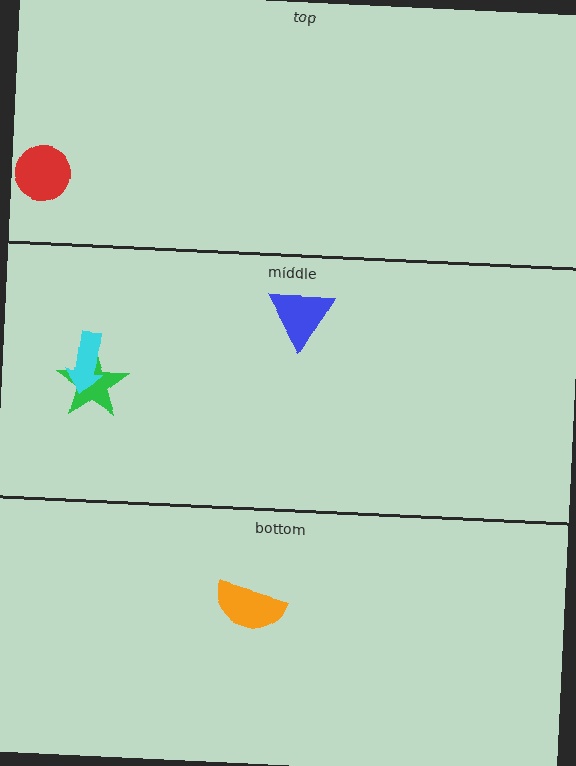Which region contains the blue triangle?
The middle region.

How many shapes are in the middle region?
3.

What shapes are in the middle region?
The green star, the blue triangle, the cyan arrow.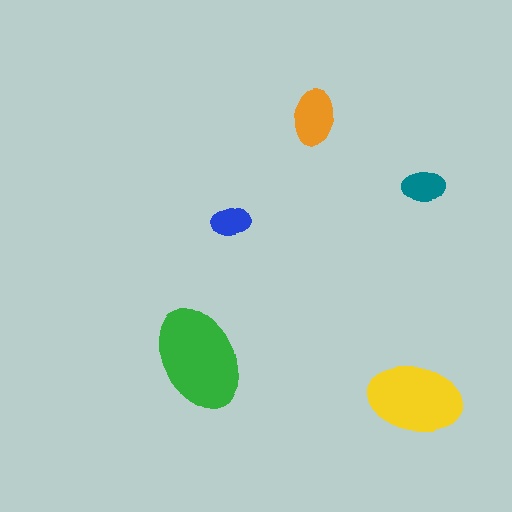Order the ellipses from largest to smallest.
the green one, the yellow one, the orange one, the teal one, the blue one.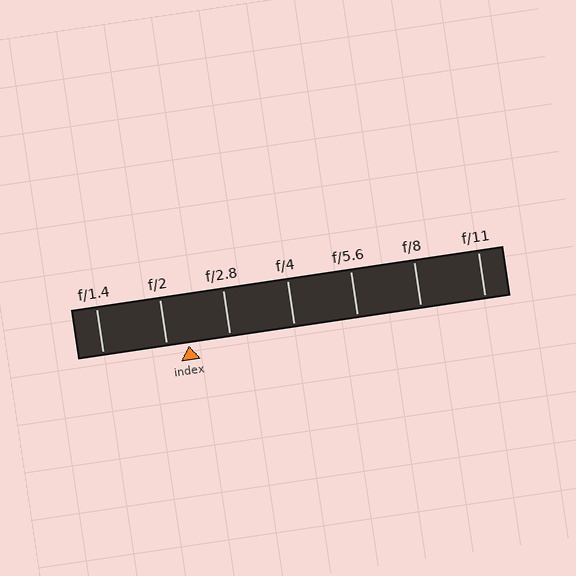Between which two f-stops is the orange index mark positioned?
The index mark is between f/2 and f/2.8.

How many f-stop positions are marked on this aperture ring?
There are 7 f-stop positions marked.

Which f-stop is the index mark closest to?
The index mark is closest to f/2.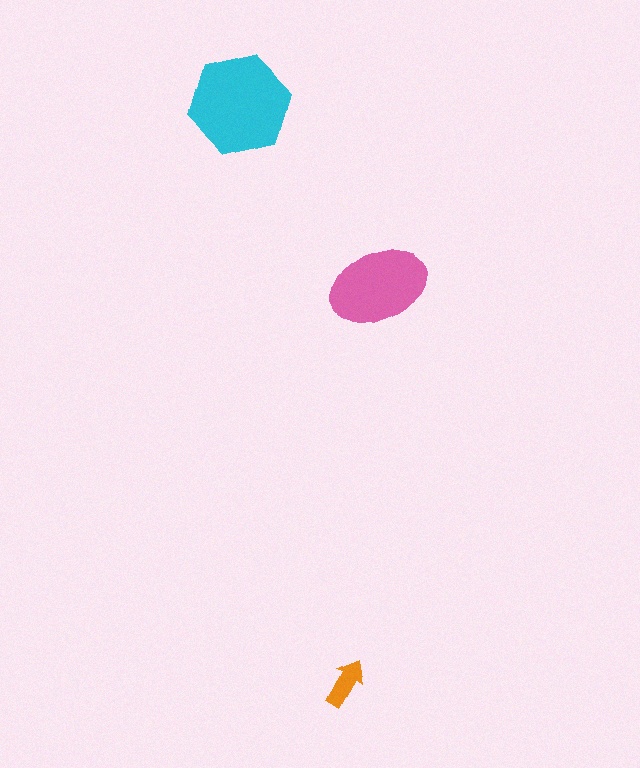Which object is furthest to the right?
The pink ellipse is rightmost.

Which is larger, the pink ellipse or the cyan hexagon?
The cyan hexagon.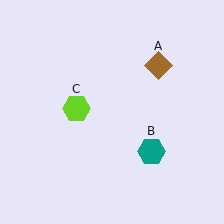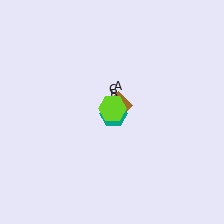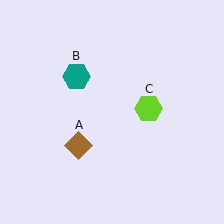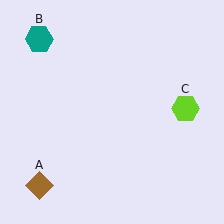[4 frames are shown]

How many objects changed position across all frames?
3 objects changed position: brown diamond (object A), teal hexagon (object B), lime hexagon (object C).